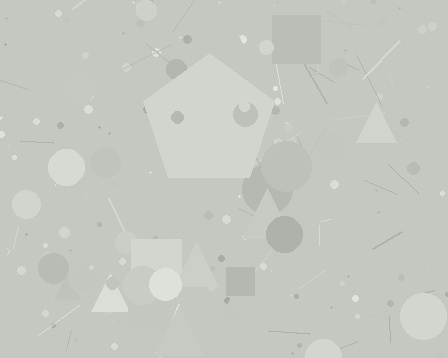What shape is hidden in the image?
A pentagon is hidden in the image.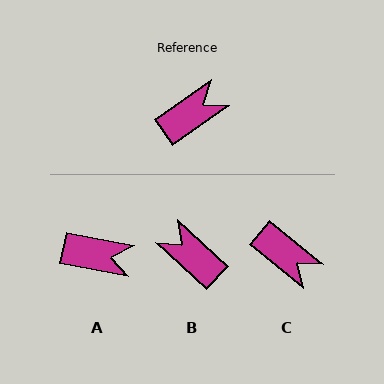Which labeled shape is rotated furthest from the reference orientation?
B, about 102 degrees away.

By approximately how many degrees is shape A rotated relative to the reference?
Approximately 46 degrees clockwise.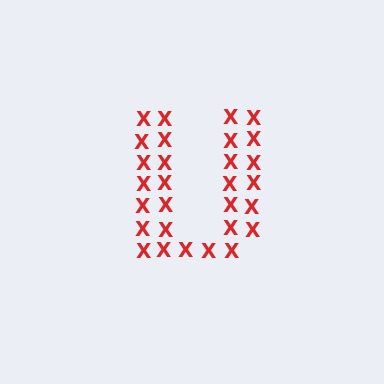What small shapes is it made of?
It is made of small letter X's.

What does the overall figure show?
The overall figure shows the letter U.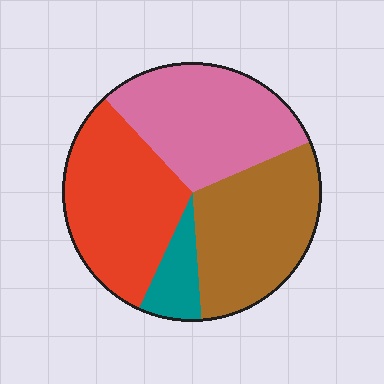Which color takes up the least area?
Teal, at roughly 10%.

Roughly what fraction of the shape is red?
Red takes up about one third (1/3) of the shape.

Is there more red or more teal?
Red.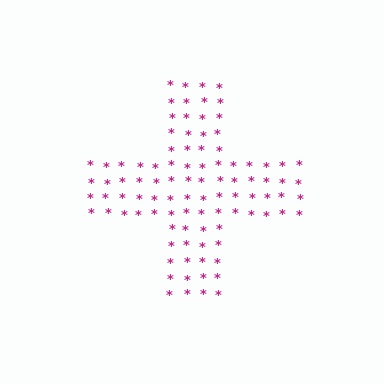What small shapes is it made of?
It is made of small asterisks.